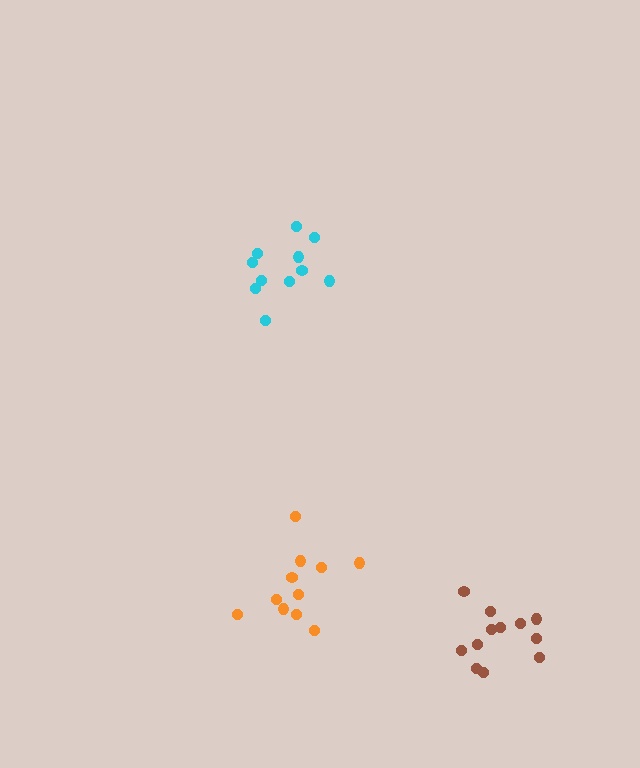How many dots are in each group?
Group 1: 11 dots, Group 2: 11 dots, Group 3: 12 dots (34 total).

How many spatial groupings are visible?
There are 3 spatial groupings.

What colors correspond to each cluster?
The clusters are colored: orange, cyan, brown.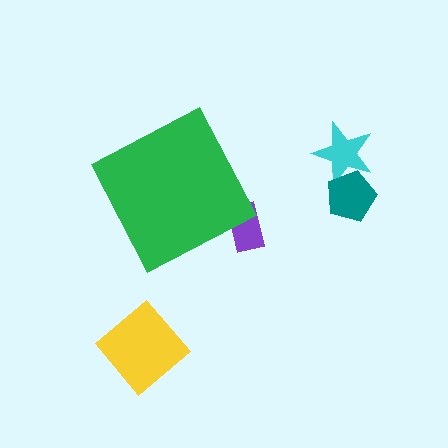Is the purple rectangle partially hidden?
Yes, the purple rectangle is partially hidden behind the green diamond.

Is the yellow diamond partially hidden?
No, the yellow diamond is fully visible.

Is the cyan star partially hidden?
No, the cyan star is fully visible.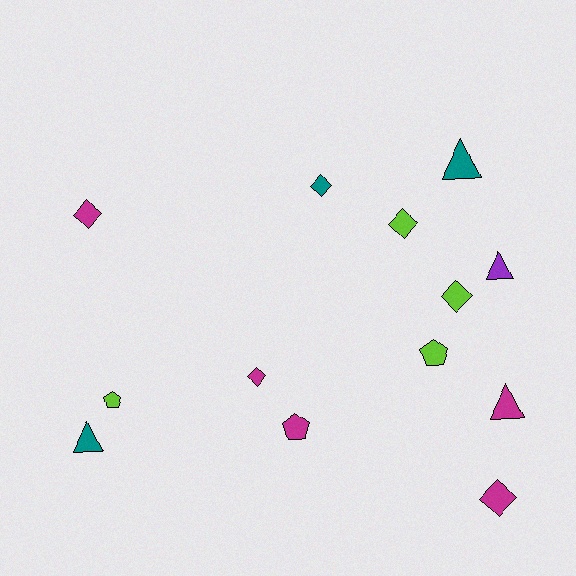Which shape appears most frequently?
Diamond, with 6 objects.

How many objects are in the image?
There are 13 objects.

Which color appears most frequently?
Magenta, with 5 objects.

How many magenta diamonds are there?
There are 3 magenta diamonds.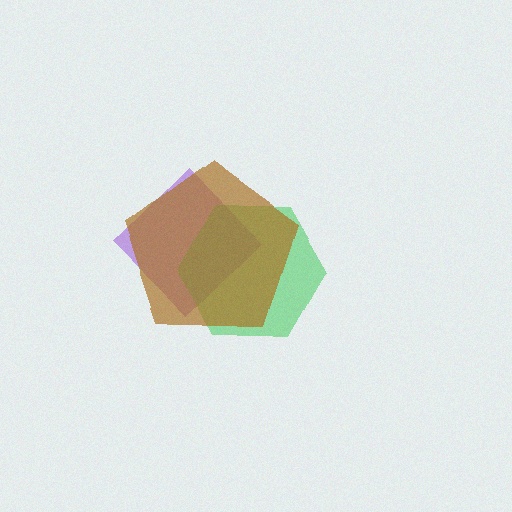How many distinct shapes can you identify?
There are 3 distinct shapes: a purple diamond, a green hexagon, a brown pentagon.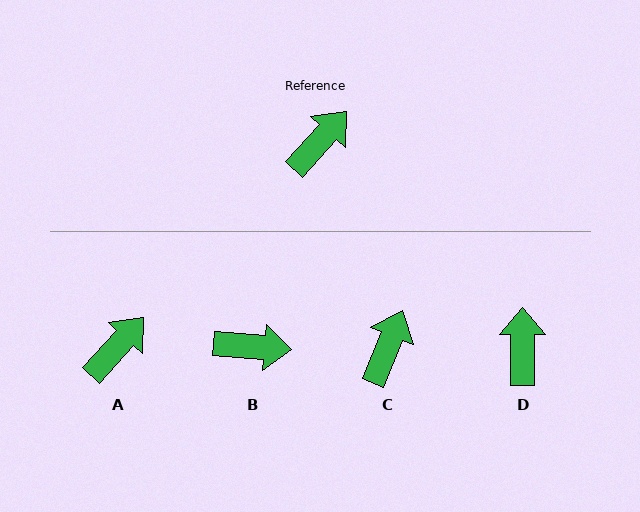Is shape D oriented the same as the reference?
No, it is off by about 42 degrees.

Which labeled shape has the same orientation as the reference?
A.